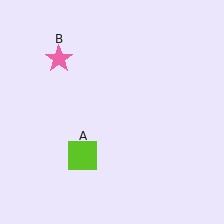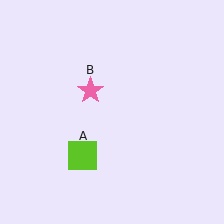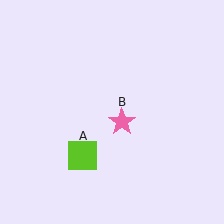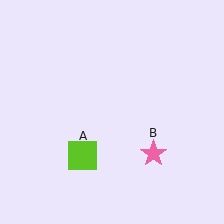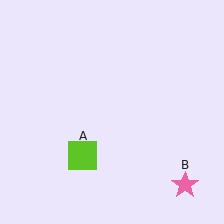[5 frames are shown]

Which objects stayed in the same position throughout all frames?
Lime square (object A) remained stationary.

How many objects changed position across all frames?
1 object changed position: pink star (object B).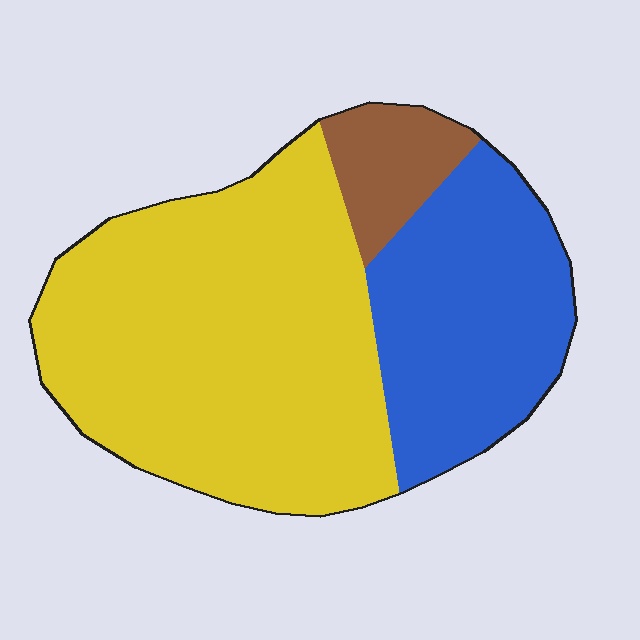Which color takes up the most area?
Yellow, at roughly 60%.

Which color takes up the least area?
Brown, at roughly 10%.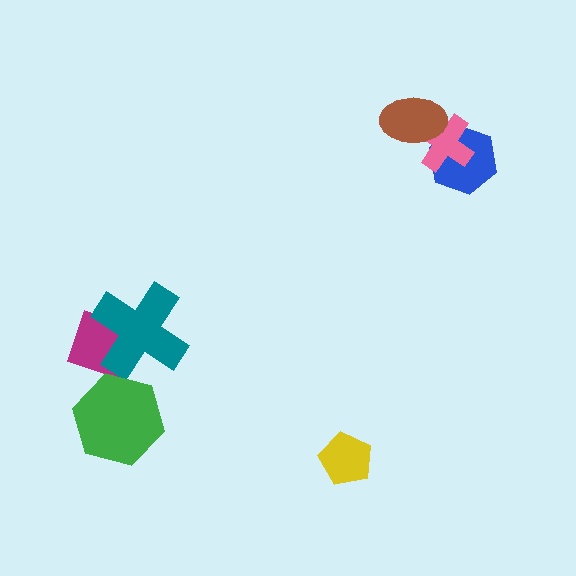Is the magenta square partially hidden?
Yes, it is partially covered by another shape.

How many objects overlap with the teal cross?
1 object overlaps with the teal cross.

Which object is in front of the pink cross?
The brown ellipse is in front of the pink cross.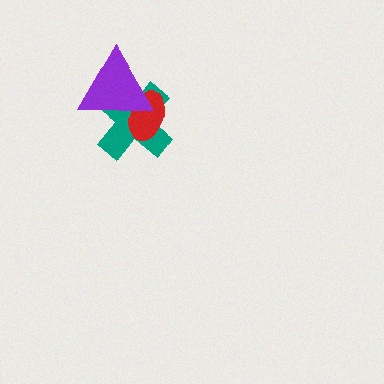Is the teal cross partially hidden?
Yes, it is partially covered by another shape.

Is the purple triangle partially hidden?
No, no other shape covers it.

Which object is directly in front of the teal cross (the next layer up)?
The red ellipse is directly in front of the teal cross.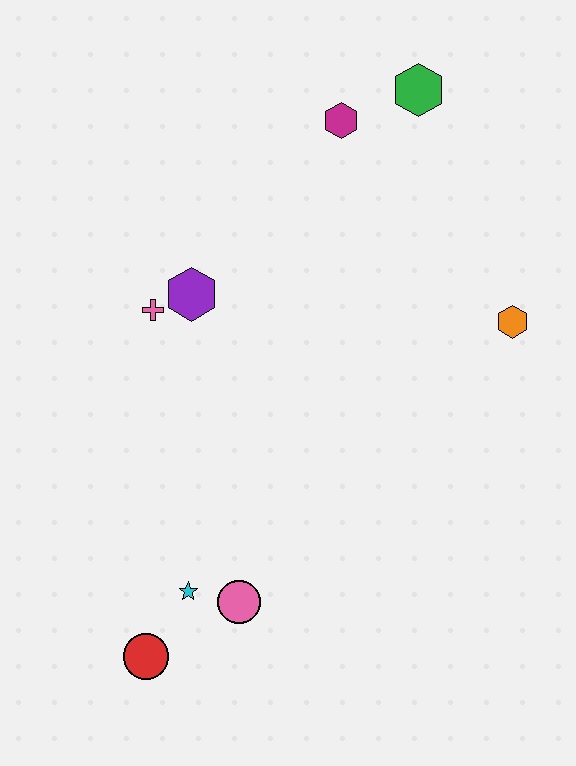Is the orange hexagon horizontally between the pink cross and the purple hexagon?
No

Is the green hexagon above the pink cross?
Yes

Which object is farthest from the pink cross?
The orange hexagon is farthest from the pink cross.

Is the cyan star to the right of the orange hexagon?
No